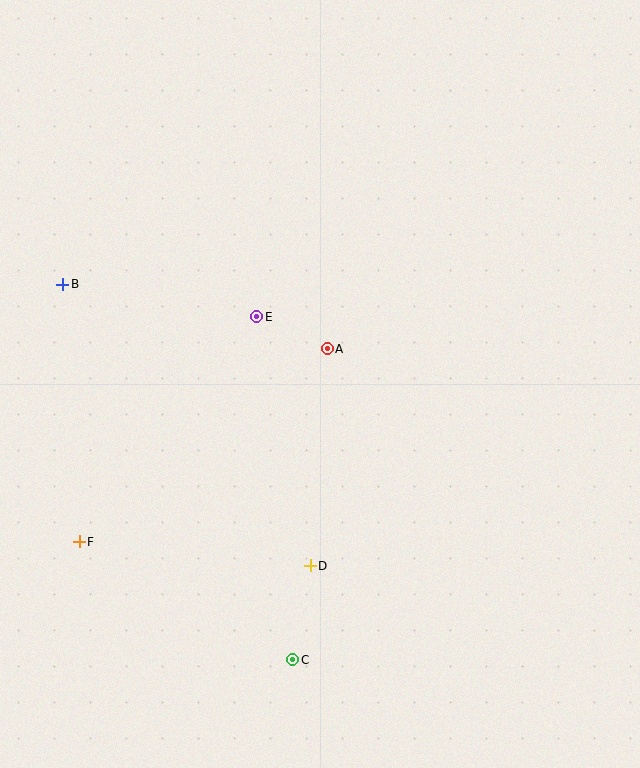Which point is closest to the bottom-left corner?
Point F is closest to the bottom-left corner.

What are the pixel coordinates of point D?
Point D is at (310, 566).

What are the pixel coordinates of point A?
Point A is at (327, 349).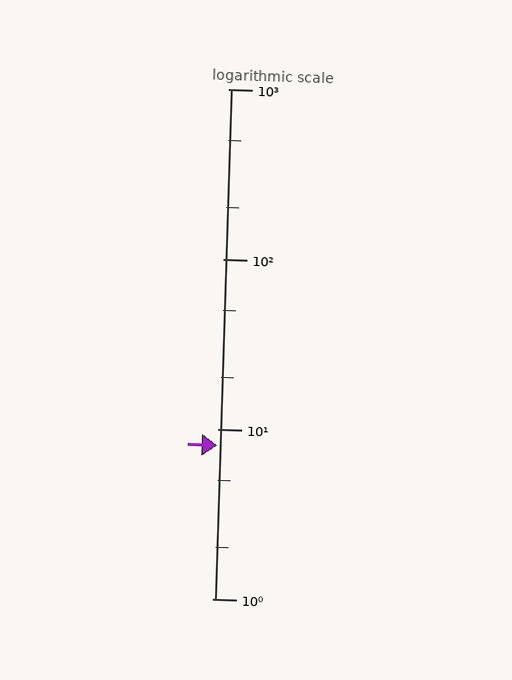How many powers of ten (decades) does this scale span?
The scale spans 3 decades, from 1 to 1000.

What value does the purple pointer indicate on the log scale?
The pointer indicates approximately 8.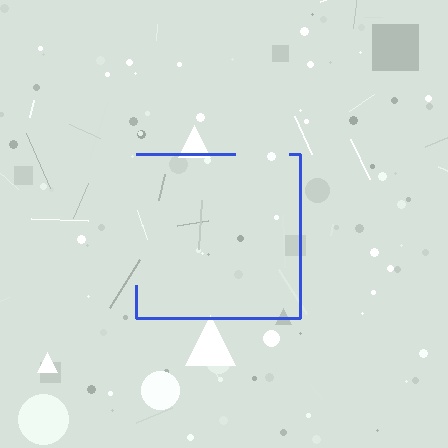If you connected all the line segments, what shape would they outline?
They would outline a square.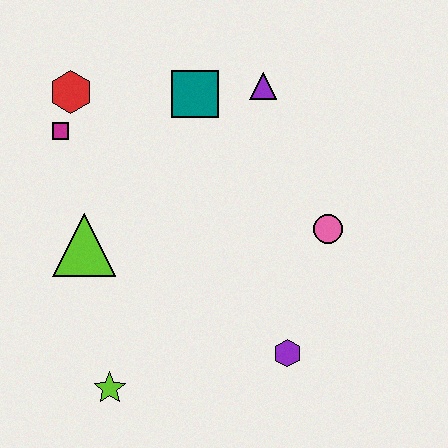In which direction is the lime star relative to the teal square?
The lime star is below the teal square.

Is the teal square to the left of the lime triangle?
No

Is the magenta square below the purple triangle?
Yes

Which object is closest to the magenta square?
The red hexagon is closest to the magenta square.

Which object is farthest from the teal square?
The lime star is farthest from the teal square.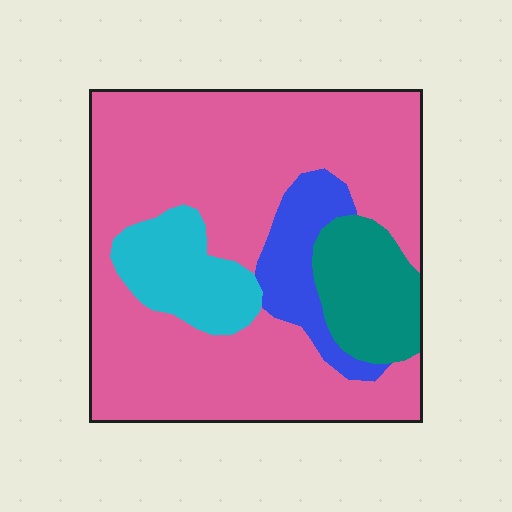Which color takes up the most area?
Pink, at roughly 70%.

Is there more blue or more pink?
Pink.